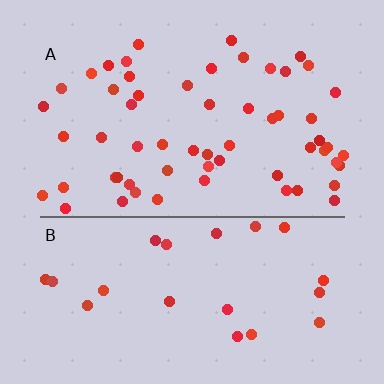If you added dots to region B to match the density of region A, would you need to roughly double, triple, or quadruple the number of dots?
Approximately triple.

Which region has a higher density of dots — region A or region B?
A (the top).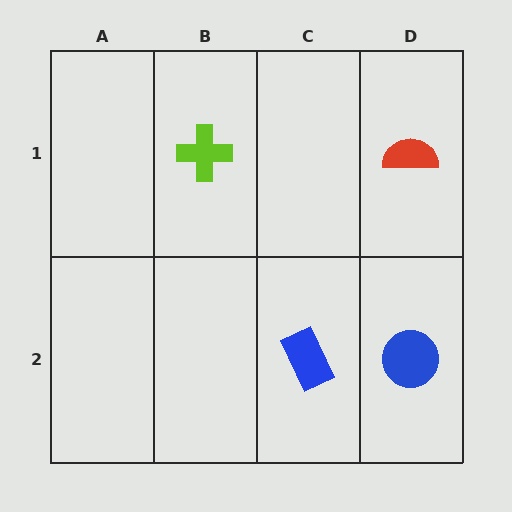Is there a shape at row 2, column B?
No, that cell is empty.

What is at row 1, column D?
A red semicircle.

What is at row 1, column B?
A lime cross.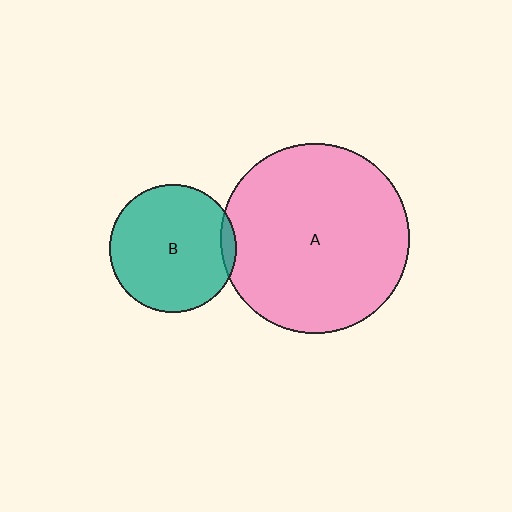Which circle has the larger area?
Circle A (pink).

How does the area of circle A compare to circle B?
Approximately 2.2 times.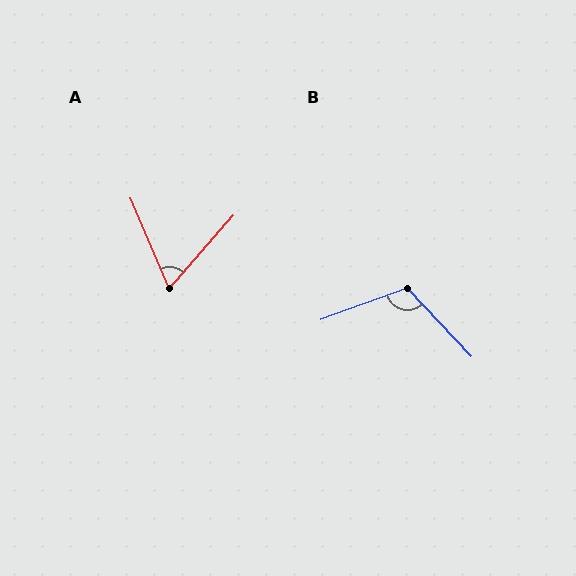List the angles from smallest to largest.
A (64°), B (113°).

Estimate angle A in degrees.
Approximately 64 degrees.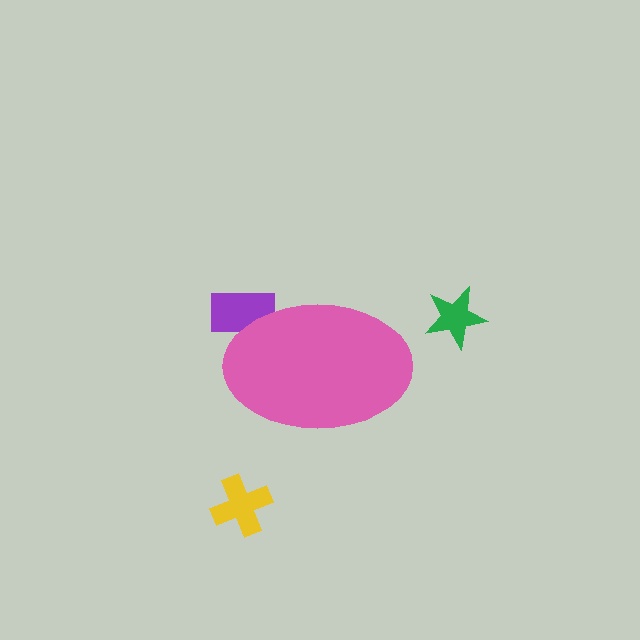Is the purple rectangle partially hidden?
Yes, the purple rectangle is partially hidden behind the pink ellipse.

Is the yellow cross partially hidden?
No, the yellow cross is fully visible.